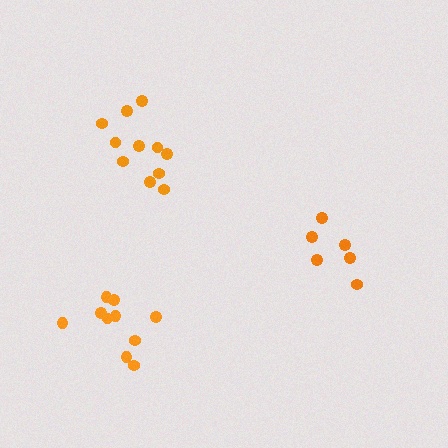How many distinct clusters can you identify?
There are 3 distinct clusters.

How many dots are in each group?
Group 1: 11 dots, Group 2: 10 dots, Group 3: 6 dots (27 total).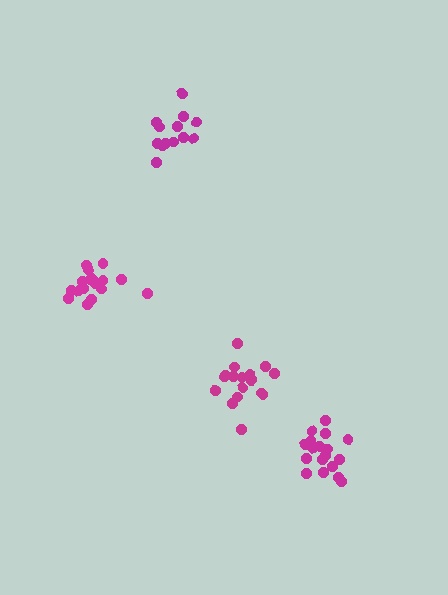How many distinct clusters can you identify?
There are 4 distinct clusters.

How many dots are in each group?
Group 1: 13 dots, Group 2: 19 dots, Group 3: 19 dots, Group 4: 17 dots (68 total).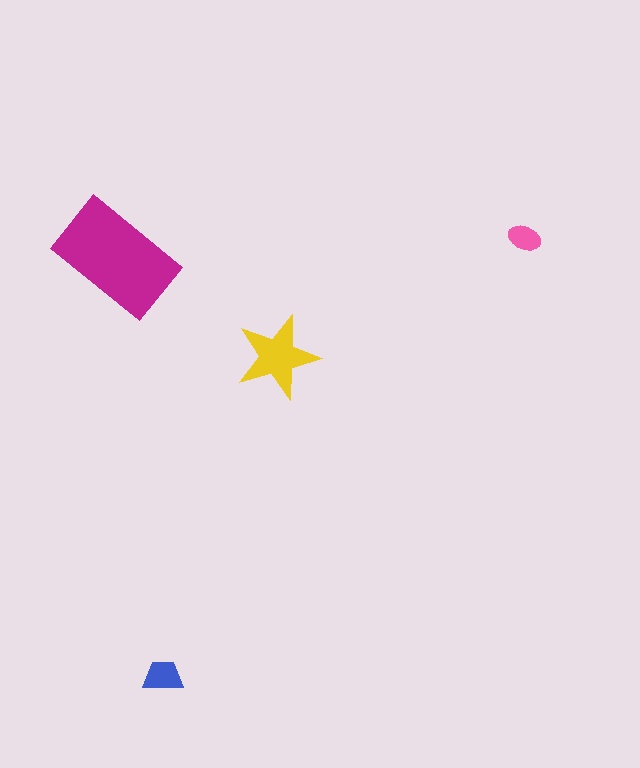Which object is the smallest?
The pink ellipse.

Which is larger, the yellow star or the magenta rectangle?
The magenta rectangle.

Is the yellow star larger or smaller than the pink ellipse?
Larger.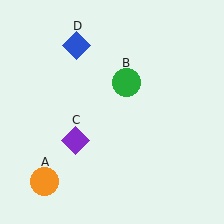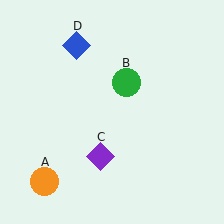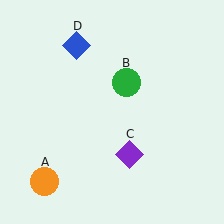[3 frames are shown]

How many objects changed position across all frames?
1 object changed position: purple diamond (object C).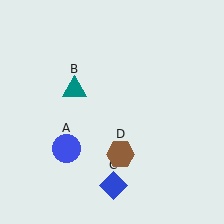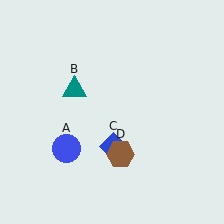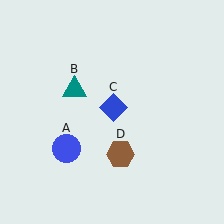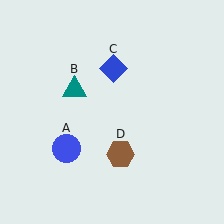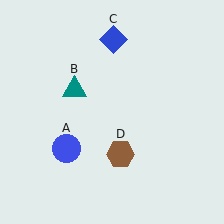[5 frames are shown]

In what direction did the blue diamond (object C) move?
The blue diamond (object C) moved up.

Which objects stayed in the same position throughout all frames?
Blue circle (object A) and teal triangle (object B) and brown hexagon (object D) remained stationary.